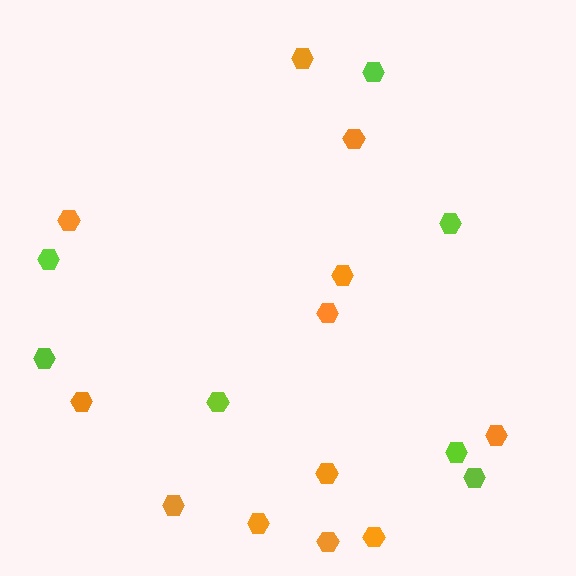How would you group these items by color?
There are 2 groups: one group of lime hexagons (7) and one group of orange hexagons (12).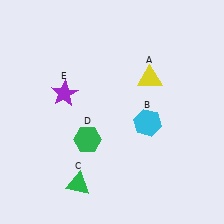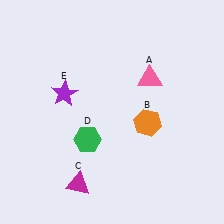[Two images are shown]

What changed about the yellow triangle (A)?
In Image 1, A is yellow. In Image 2, it changed to pink.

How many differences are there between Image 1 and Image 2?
There are 3 differences between the two images.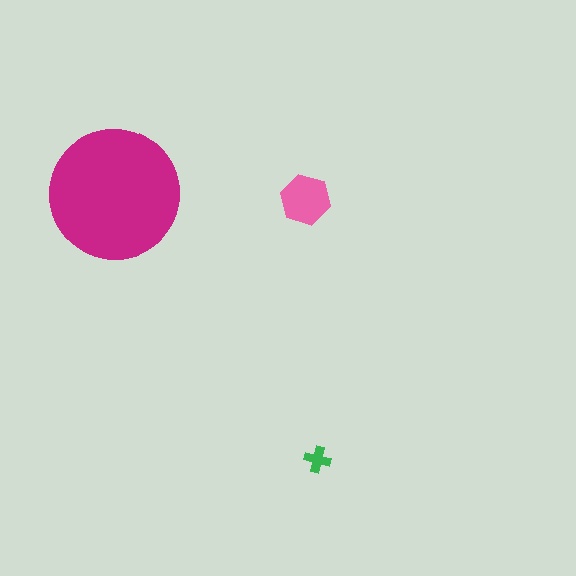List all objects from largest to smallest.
The magenta circle, the pink hexagon, the green cross.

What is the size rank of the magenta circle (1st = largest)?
1st.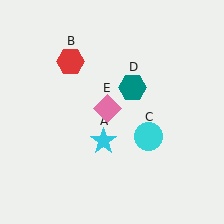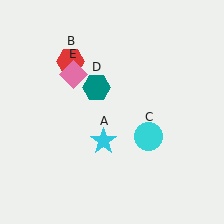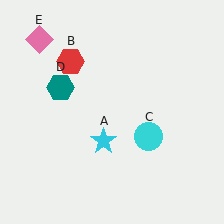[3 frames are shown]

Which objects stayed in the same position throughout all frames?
Cyan star (object A) and red hexagon (object B) and cyan circle (object C) remained stationary.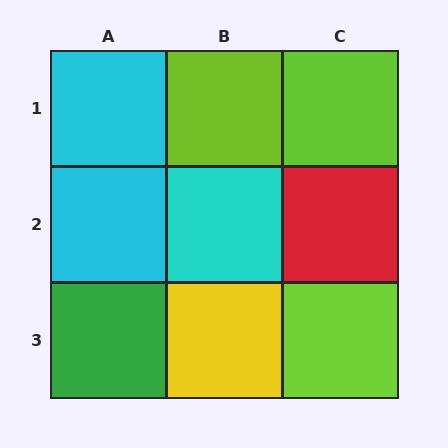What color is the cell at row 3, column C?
Lime.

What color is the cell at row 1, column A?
Cyan.